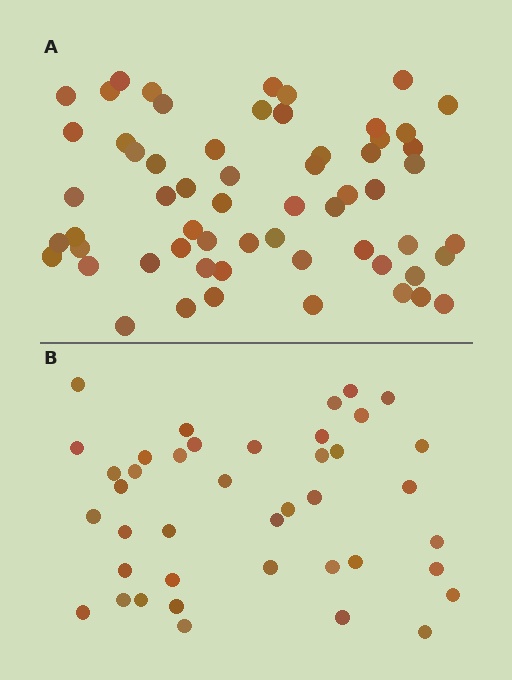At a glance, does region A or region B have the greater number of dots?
Region A (the top region) has more dots.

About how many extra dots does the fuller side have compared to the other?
Region A has approximately 20 more dots than region B.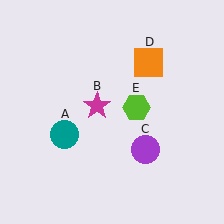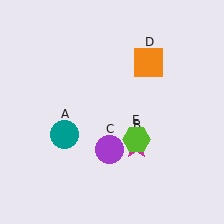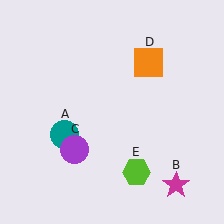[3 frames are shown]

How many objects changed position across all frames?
3 objects changed position: magenta star (object B), purple circle (object C), lime hexagon (object E).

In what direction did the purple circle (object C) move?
The purple circle (object C) moved left.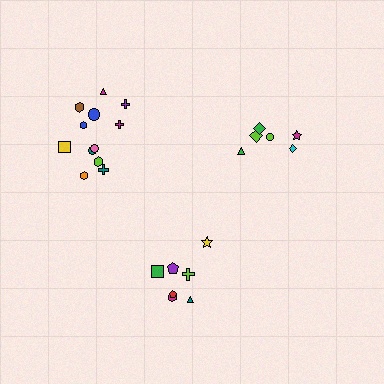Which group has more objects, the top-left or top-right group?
The top-left group.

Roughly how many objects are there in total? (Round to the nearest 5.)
Roughly 25 objects in total.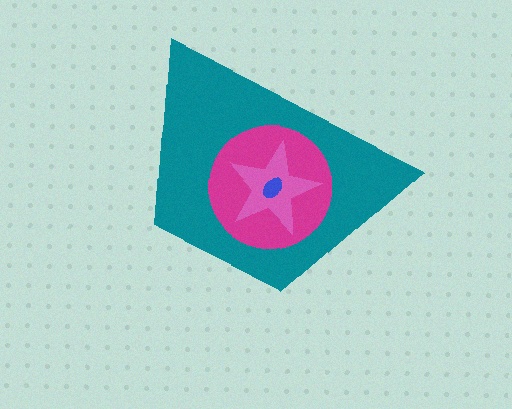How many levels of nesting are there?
4.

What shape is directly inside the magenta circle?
The pink star.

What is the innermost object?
The blue ellipse.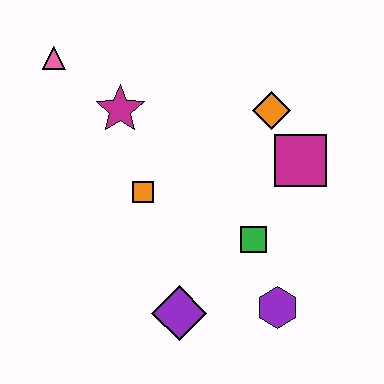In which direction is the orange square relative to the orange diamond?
The orange square is to the left of the orange diamond.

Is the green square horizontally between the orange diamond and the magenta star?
Yes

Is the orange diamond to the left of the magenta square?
Yes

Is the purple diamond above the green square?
No